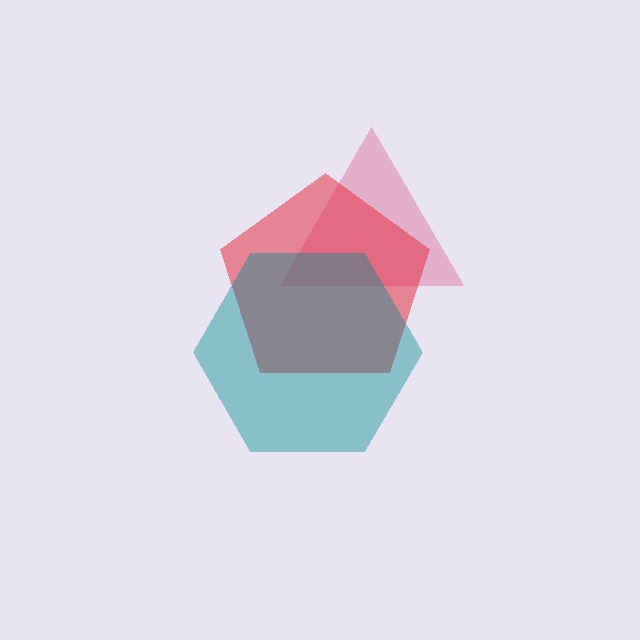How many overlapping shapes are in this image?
There are 3 overlapping shapes in the image.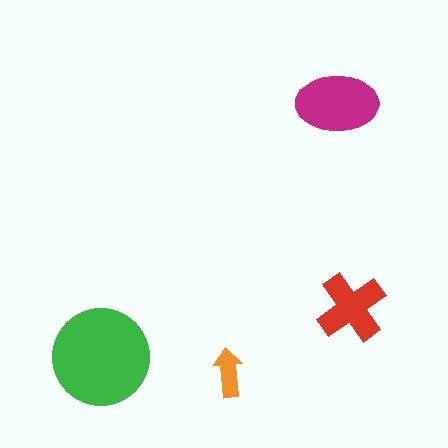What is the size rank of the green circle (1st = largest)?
1st.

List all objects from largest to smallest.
The green circle, the magenta ellipse, the red cross, the orange arrow.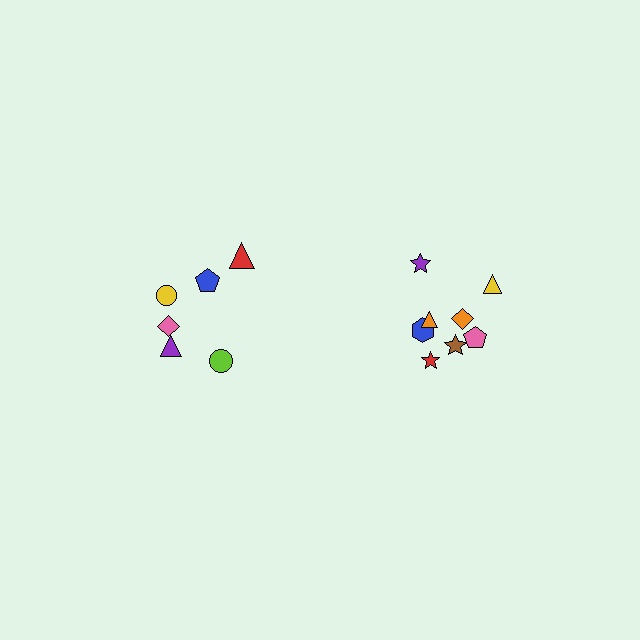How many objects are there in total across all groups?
There are 14 objects.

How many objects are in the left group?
There are 6 objects.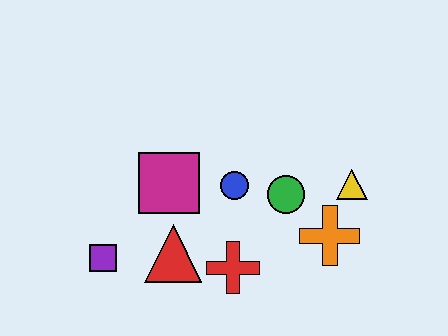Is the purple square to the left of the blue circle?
Yes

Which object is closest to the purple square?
The red triangle is closest to the purple square.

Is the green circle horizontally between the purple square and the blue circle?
No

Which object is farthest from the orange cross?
The purple square is farthest from the orange cross.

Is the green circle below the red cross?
No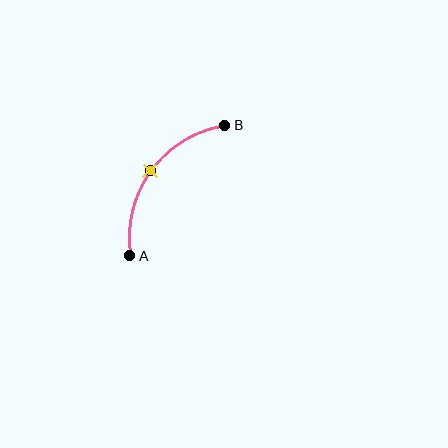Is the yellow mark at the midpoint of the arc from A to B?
Yes. The yellow mark lies on the arc at equal arc-length from both A and B — it is the arc midpoint.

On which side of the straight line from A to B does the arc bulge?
The arc bulges above and to the left of the straight line connecting A and B.